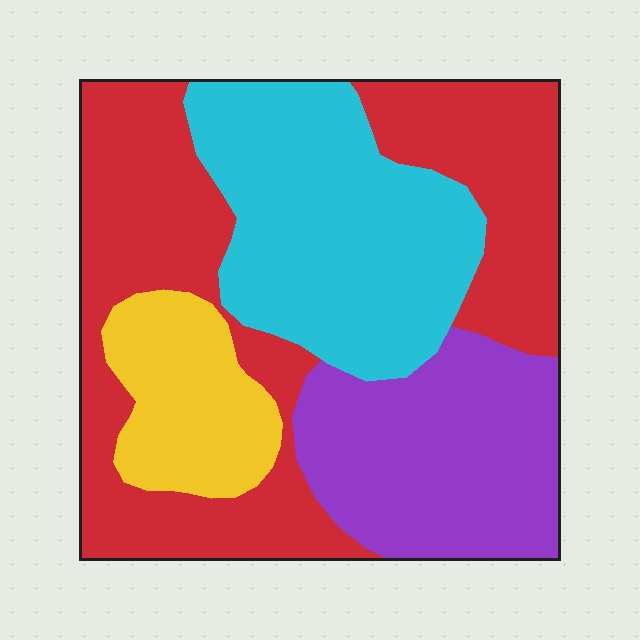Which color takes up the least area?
Yellow, at roughly 10%.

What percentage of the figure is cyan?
Cyan takes up about one quarter (1/4) of the figure.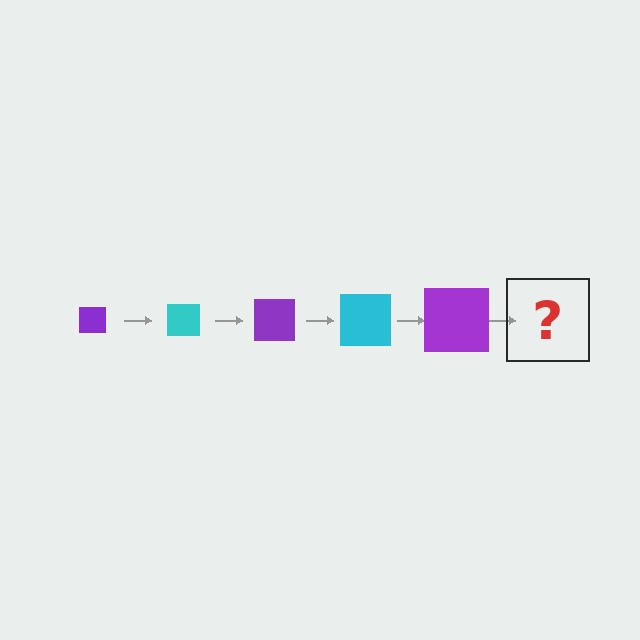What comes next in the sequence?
The next element should be a cyan square, larger than the previous one.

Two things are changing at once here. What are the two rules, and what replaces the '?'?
The two rules are that the square grows larger each step and the color cycles through purple and cyan. The '?' should be a cyan square, larger than the previous one.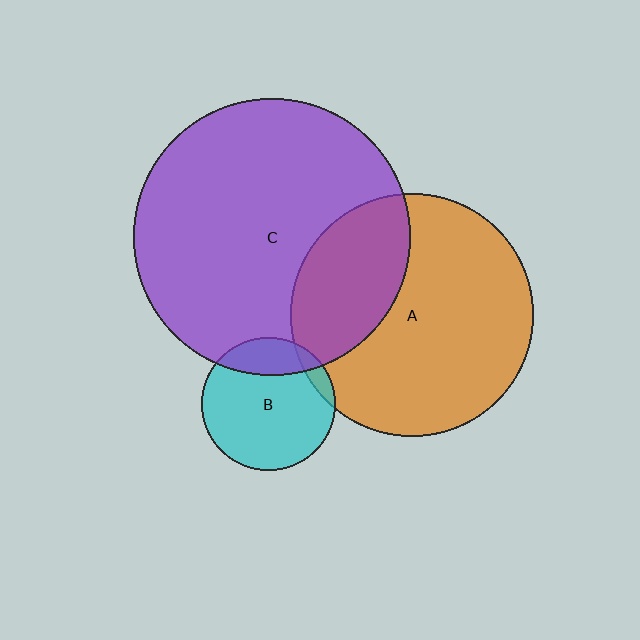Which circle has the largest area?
Circle C (purple).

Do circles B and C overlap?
Yes.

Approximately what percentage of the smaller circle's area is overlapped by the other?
Approximately 20%.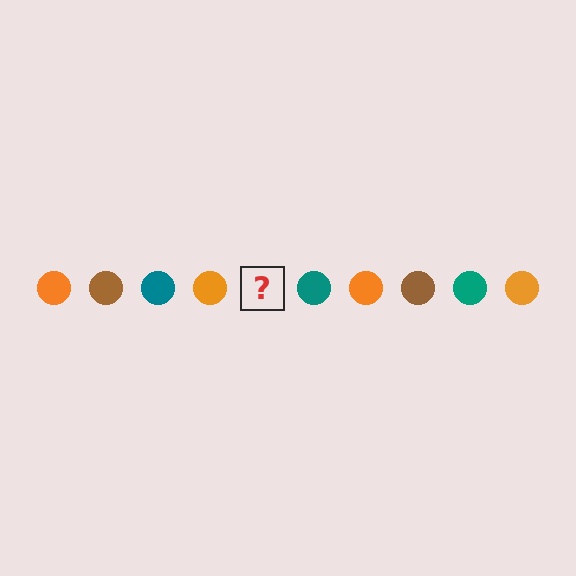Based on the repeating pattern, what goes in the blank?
The blank should be a brown circle.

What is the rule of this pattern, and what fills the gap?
The rule is that the pattern cycles through orange, brown, teal circles. The gap should be filled with a brown circle.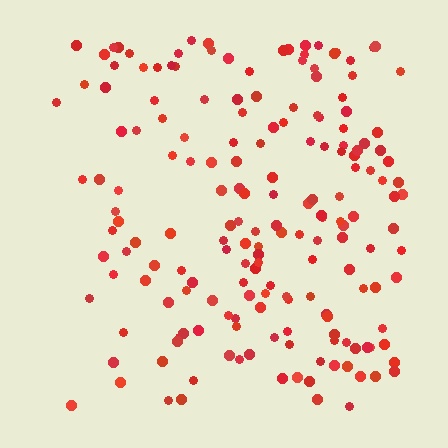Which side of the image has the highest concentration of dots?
The right.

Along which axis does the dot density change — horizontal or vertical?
Horizontal.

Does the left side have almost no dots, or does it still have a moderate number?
Still a moderate number, just noticeably fewer than the right.